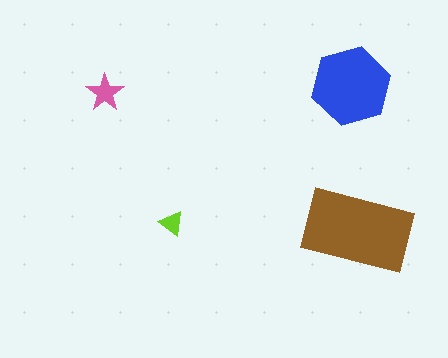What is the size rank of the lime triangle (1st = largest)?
4th.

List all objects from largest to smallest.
The brown rectangle, the blue hexagon, the pink star, the lime triangle.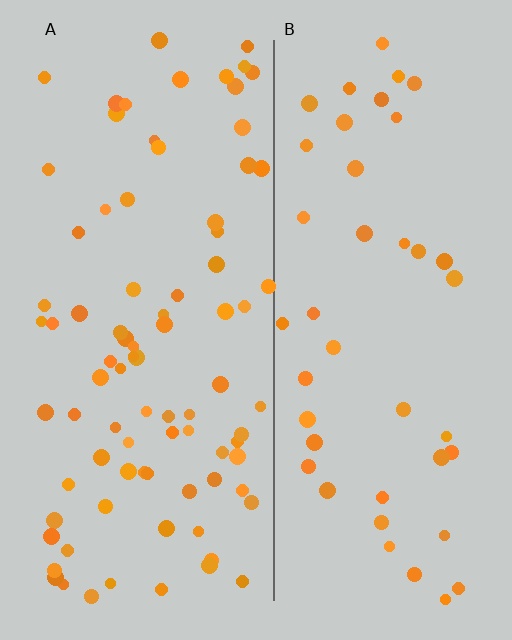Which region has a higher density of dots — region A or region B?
A (the left).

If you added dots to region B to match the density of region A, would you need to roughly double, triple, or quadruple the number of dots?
Approximately double.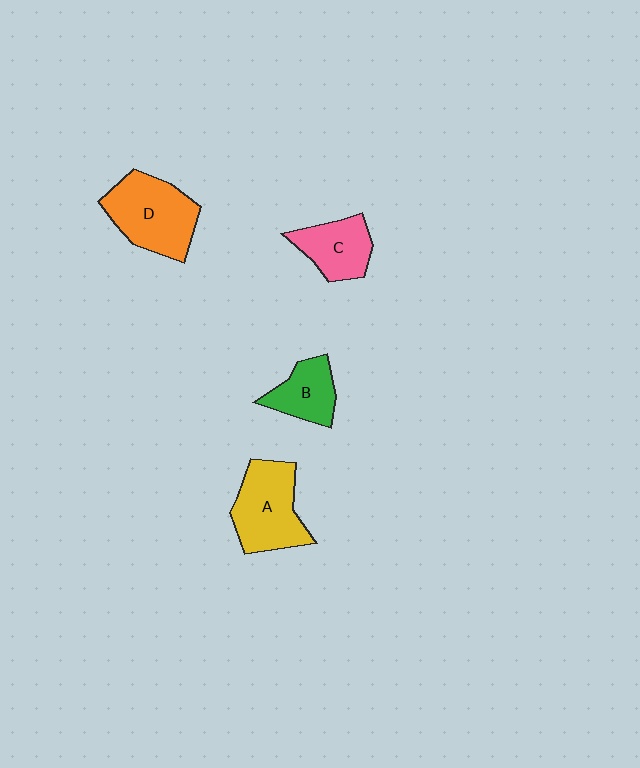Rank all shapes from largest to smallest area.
From largest to smallest: D (orange), A (yellow), C (pink), B (green).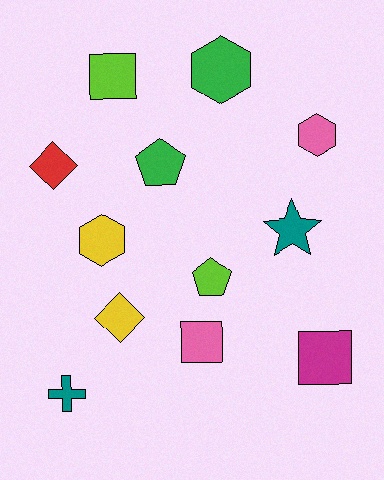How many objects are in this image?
There are 12 objects.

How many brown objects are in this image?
There are no brown objects.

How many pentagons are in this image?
There are 2 pentagons.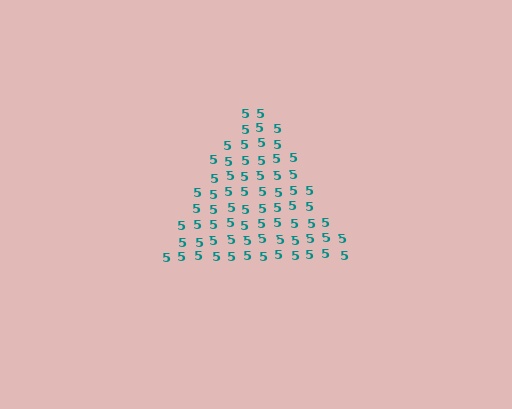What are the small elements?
The small elements are digit 5's.